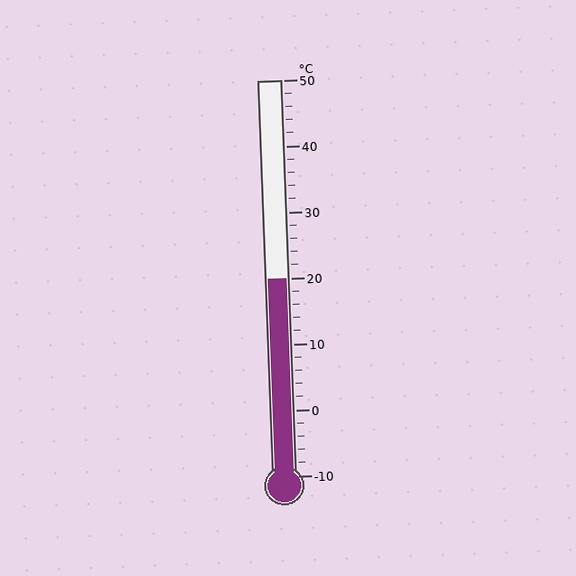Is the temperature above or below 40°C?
The temperature is below 40°C.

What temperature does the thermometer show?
The thermometer shows approximately 20°C.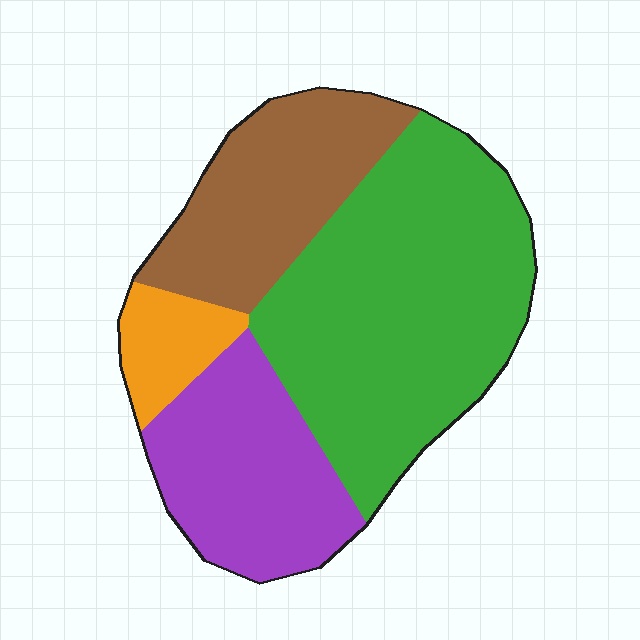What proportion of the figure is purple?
Purple covers 23% of the figure.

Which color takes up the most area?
Green, at roughly 45%.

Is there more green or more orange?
Green.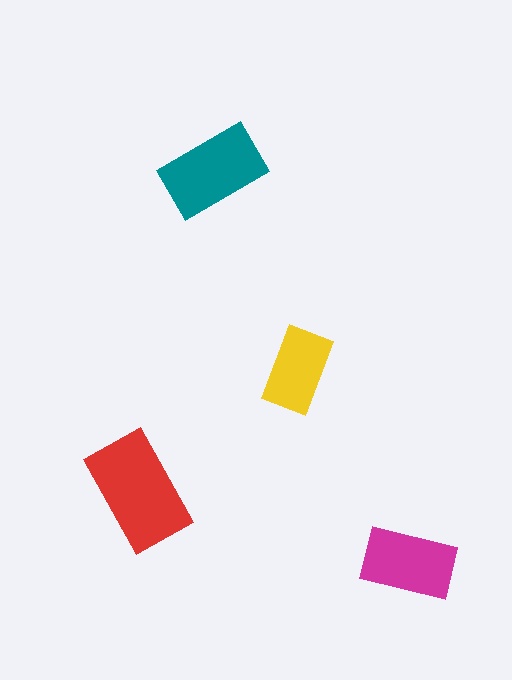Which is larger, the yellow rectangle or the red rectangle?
The red one.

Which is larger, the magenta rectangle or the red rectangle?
The red one.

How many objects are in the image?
There are 4 objects in the image.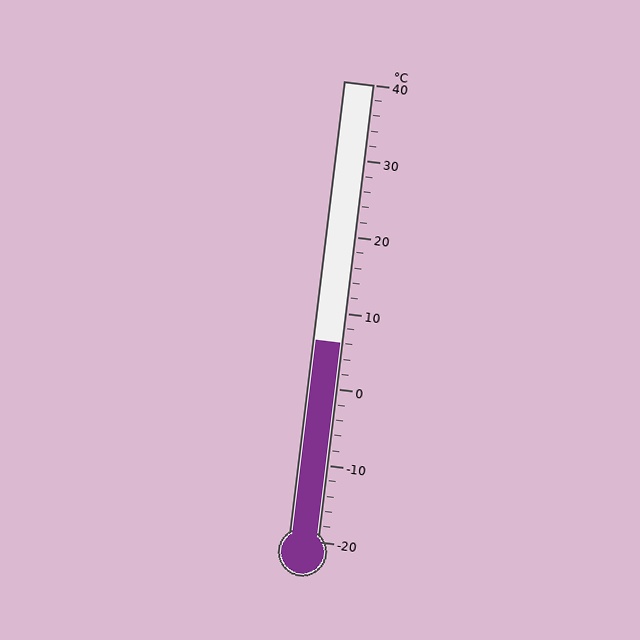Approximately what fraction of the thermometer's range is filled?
The thermometer is filled to approximately 45% of its range.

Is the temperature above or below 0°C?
The temperature is above 0°C.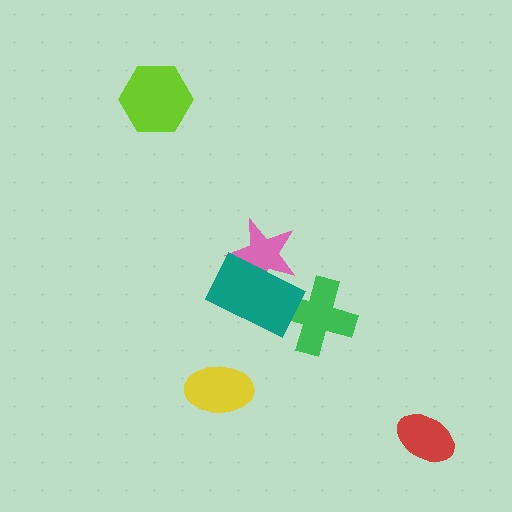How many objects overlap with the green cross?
1 object overlaps with the green cross.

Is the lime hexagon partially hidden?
No, no other shape covers it.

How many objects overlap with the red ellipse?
0 objects overlap with the red ellipse.